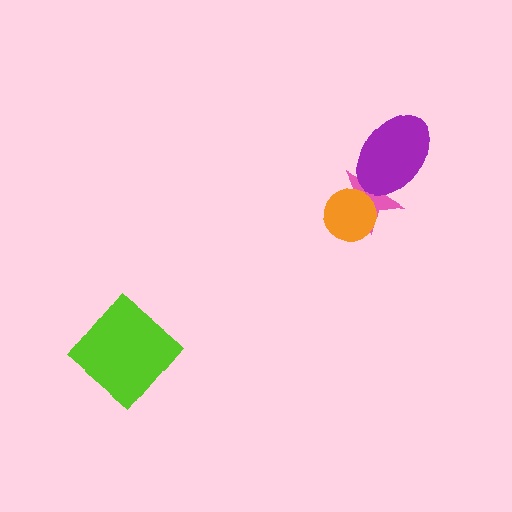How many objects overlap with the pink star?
2 objects overlap with the pink star.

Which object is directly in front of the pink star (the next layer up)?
The purple ellipse is directly in front of the pink star.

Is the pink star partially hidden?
Yes, it is partially covered by another shape.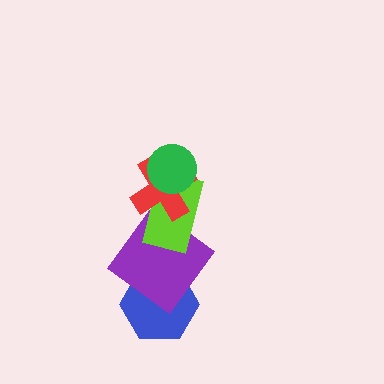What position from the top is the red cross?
The red cross is 2nd from the top.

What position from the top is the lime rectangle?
The lime rectangle is 3rd from the top.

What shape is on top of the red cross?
The green circle is on top of the red cross.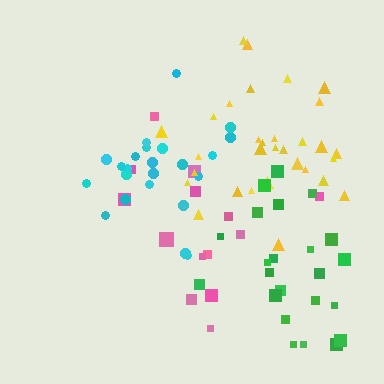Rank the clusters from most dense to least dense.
cyan, green, yellow, pink.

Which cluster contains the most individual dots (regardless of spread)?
Yellow (32).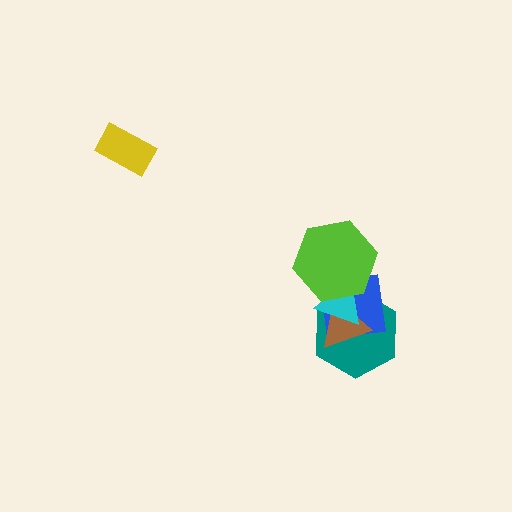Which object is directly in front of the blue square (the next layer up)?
The brown triangle is directly in front of the blue square.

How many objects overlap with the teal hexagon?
4 objects overlap with the teal hexagon.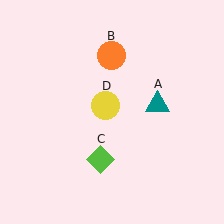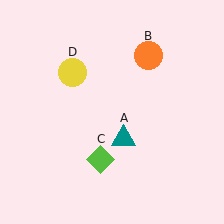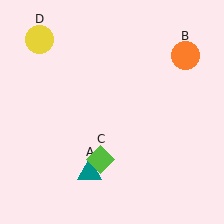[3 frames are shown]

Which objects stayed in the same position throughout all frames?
Lime diamond (object C) remained stationary.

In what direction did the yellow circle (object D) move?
The yellow circle (object D) moved up and to the left.